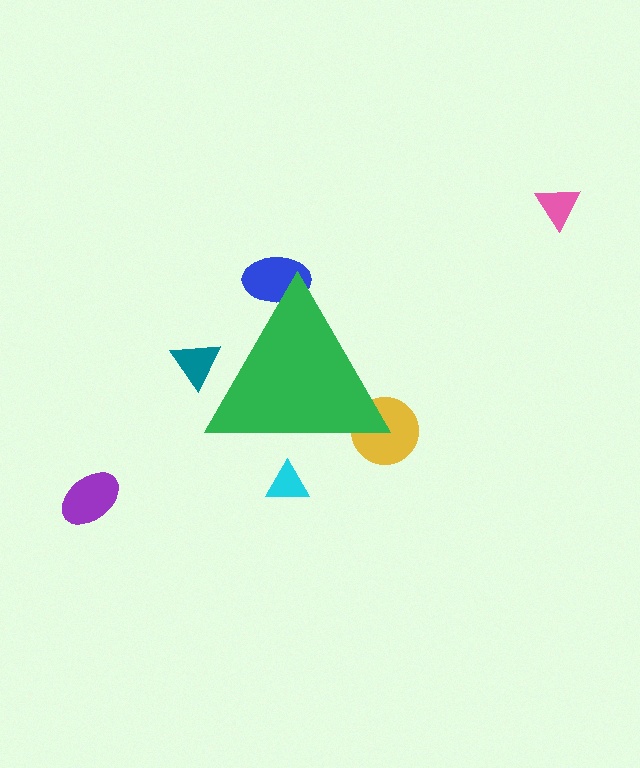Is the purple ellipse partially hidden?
No, the purple ellipse is fully visible.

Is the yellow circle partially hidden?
Yes, the yellow circle is partially hidden behind the green triangle.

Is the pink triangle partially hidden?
No, the pink triangle is fully visible.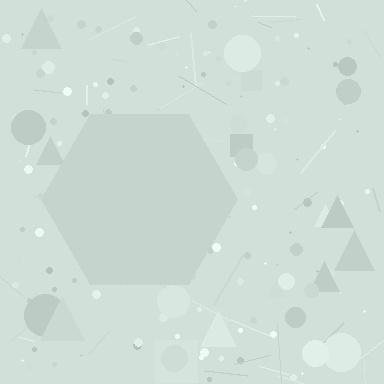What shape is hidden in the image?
A hexagon is hidden in the image.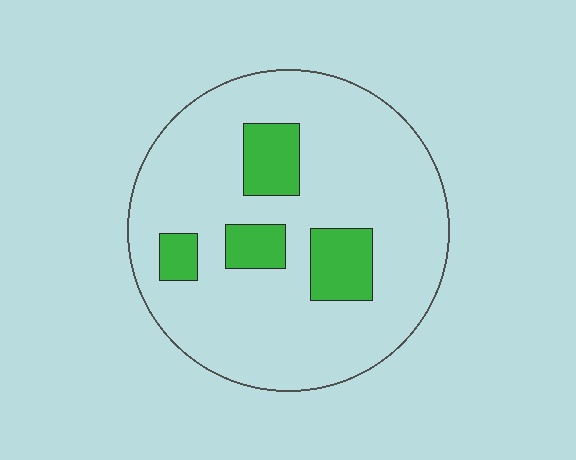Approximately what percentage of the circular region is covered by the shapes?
Approximately 15%.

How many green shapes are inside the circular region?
4.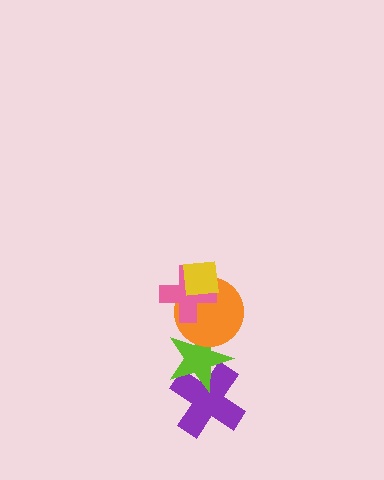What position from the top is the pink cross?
The pink cross is 2nd from the top.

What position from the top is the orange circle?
The orange circle is 3rd from the top.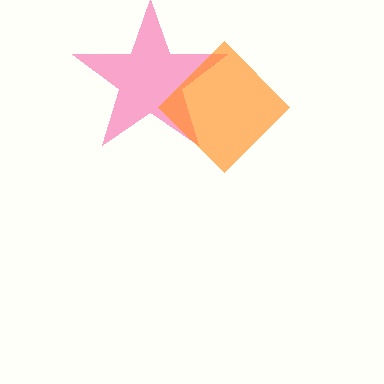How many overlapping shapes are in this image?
There are 2 overlapping shapes in the image.